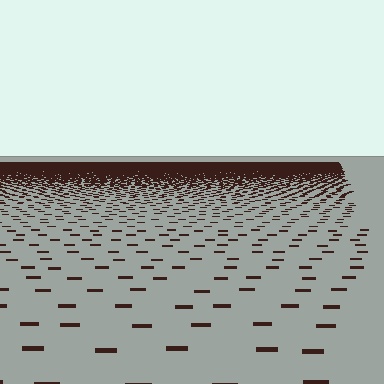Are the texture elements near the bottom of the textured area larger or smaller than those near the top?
Larger. Near the bottom, elements are closer to the viewer and appear at a bigger on-screen size.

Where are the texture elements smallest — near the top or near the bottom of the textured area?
Near the top.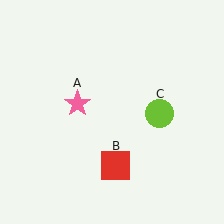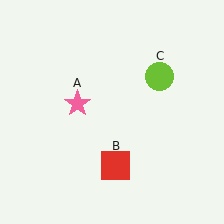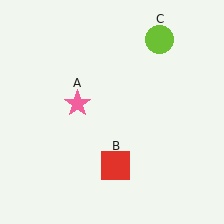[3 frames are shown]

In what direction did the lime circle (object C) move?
The lime circle (object C) moved up.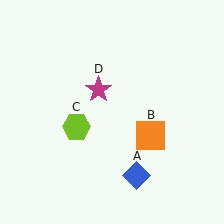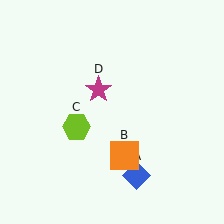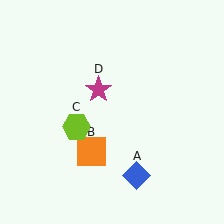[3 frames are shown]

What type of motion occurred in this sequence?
The orange square (object B) rotated clockwise around the center of the scene.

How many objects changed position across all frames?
1 object changed position: orange square (object B).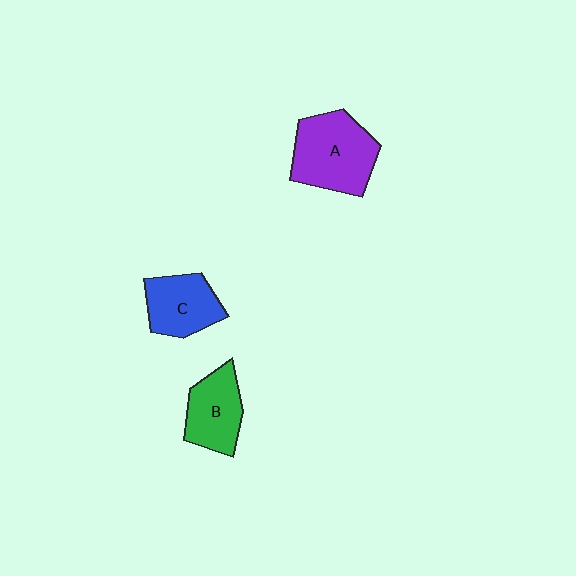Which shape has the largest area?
Shape A (purple).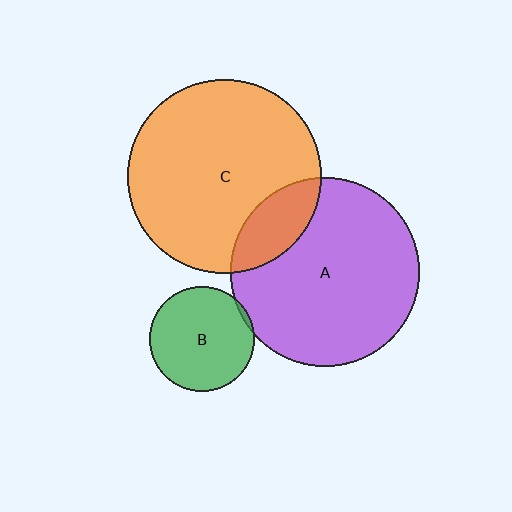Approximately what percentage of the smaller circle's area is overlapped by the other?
Approximately 15%.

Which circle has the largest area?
Circle C (orange).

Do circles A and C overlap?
Yes.